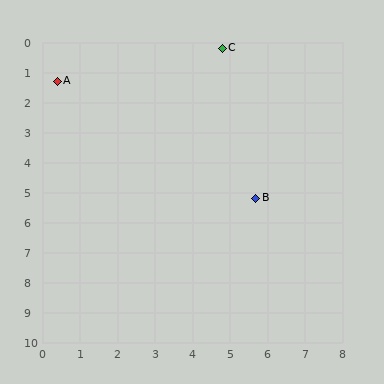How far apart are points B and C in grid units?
Points B and C are about 5.1 grid units apart.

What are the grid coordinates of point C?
Point C is at approximately (4.8, 0.2).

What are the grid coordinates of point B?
Point B is at approximately (5.7, 5.2).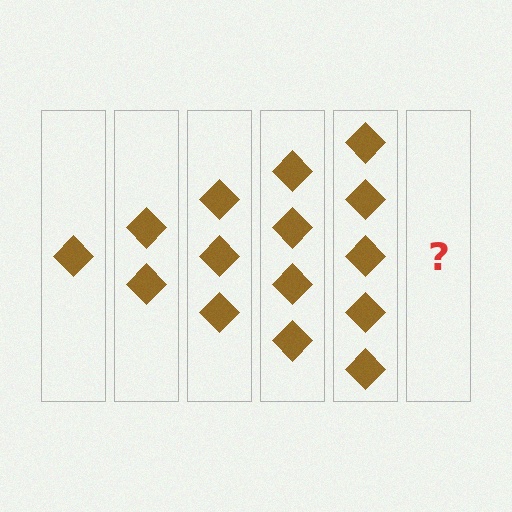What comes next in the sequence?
The next element should be 6 diamonds.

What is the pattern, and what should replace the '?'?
The pattern is that each step adds one more diamond. The '?' should be 6 diamonds.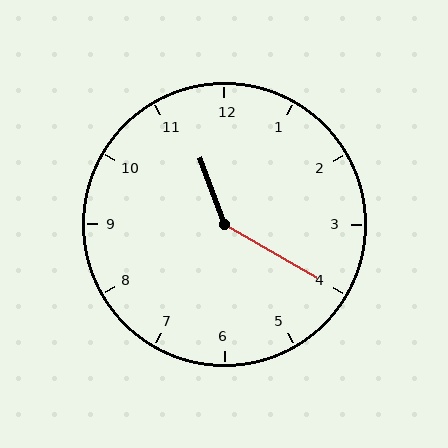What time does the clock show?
11:20.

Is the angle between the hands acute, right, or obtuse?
It is obtuse.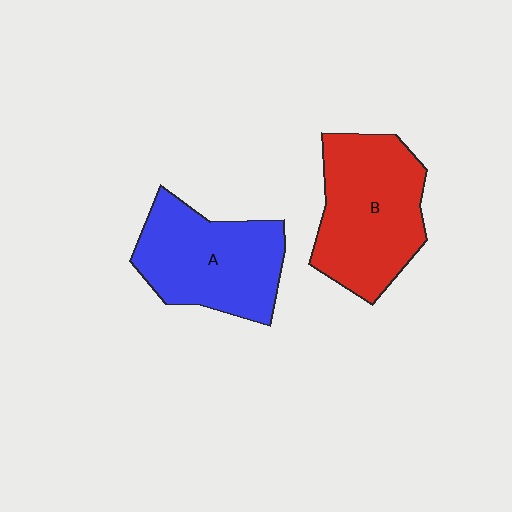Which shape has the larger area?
Shape B (red).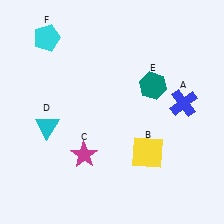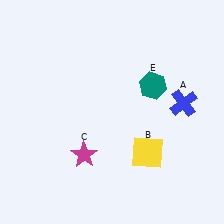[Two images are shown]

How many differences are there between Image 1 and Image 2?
There are 2 differences between the two images.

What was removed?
The cyan triangle (D), the cyan pentagon (F) were removed in Image 2.